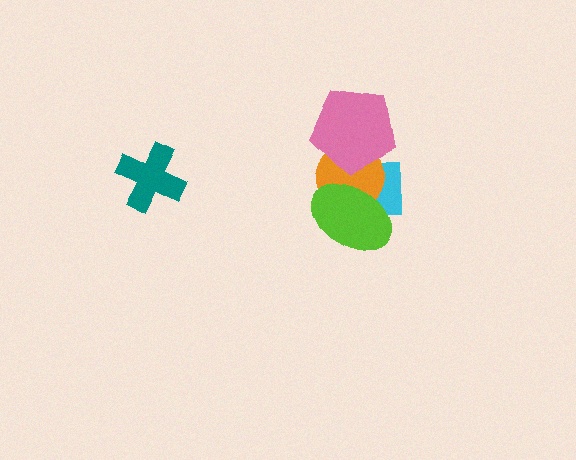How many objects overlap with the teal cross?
0 objects overlap with the teal cross.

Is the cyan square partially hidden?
Yes, it is partially covered by another shape.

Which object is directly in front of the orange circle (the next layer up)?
The pink pentagon is directly in front of the orange circle.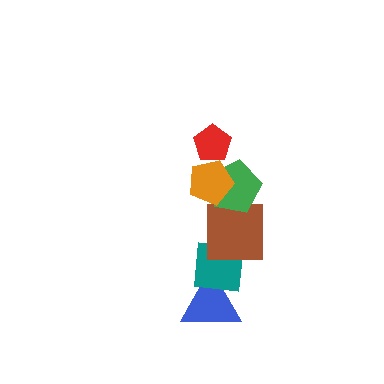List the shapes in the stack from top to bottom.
From top to bottom: the red pentagon, the orange pentagon, the green pentagon, the brown square, the teal square, the blue triangle.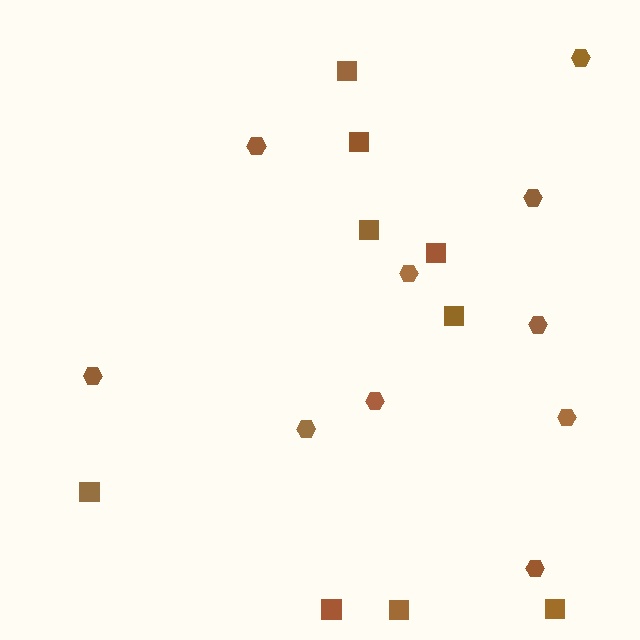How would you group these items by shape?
There are 2 groups: one group of hexagons (10) and one group of squares (9).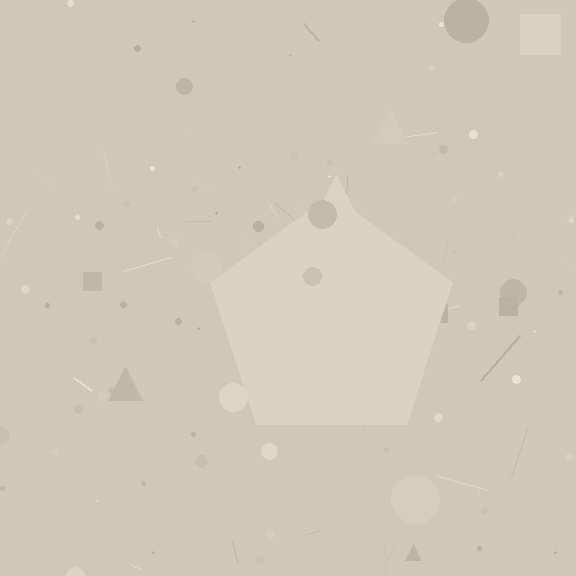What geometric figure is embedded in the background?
A pentagon is embedded in the background.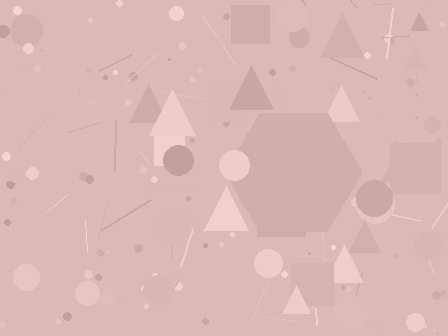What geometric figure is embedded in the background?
A hexagon is embedded in the background.